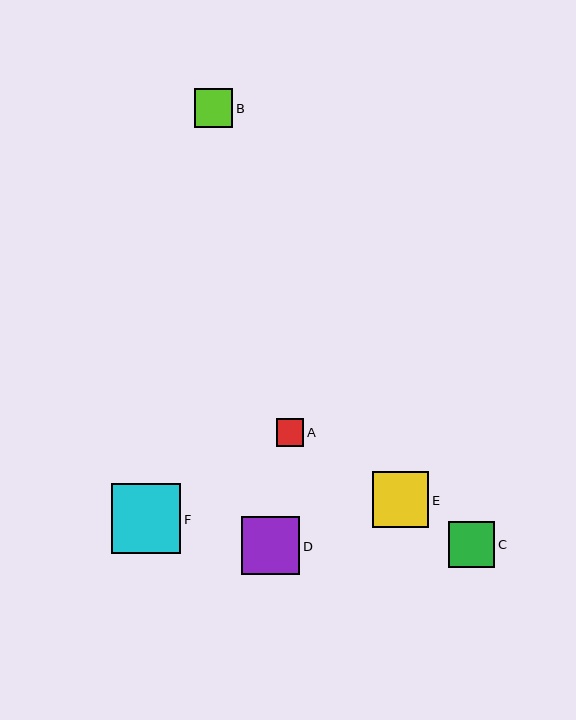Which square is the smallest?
Square A is the smallest with a size of approximately 27 pixels.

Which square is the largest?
Square F is the largest with a size of approximately 70 pixels.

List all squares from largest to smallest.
From largest to smallest: F, D, E, C, B, A.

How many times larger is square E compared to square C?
Square E is approximately 1.2 times the size of square C.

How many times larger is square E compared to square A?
Square E is approximately 2.0 times the size of square A.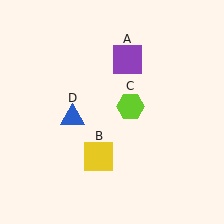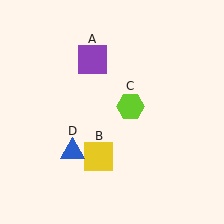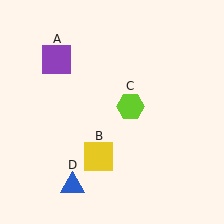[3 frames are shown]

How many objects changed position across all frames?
2 objects changed position: purple square (object A), blue triangle (object D).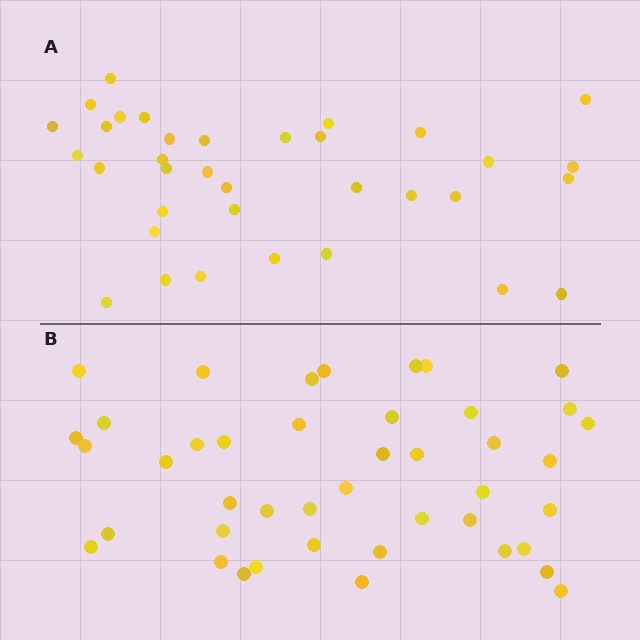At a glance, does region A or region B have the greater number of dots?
Region B (the bottom region) has more dots.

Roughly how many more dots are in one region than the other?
Region B has roughly 8 or so more dots than region A.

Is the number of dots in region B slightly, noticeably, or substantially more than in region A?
Region B has only slightly more — the two regions are fairly close. The ratio is roughly 1.2 to 1.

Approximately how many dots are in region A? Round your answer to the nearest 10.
About 40 dots. (The exact count is 35, which rounds to 40.)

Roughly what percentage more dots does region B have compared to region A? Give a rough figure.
About 25% more.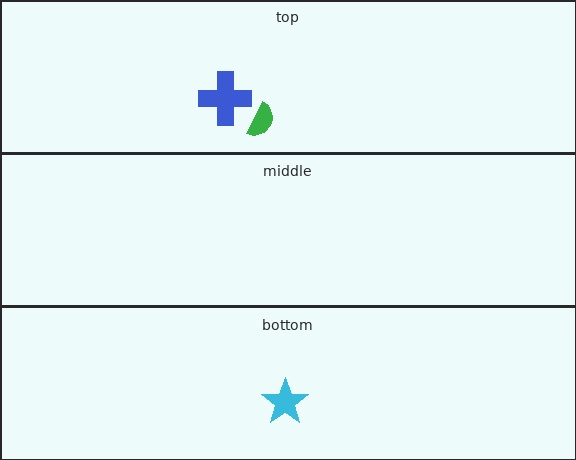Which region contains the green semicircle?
The top region.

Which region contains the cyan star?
The bottom region.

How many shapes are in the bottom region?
1.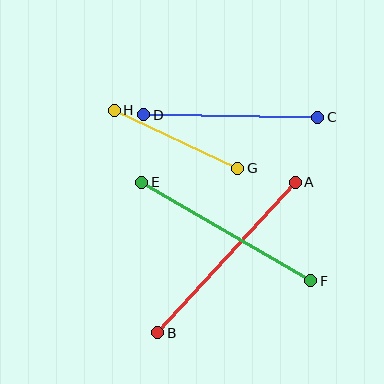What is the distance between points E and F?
The distance is approximately 196 pixels.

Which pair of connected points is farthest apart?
Points A and B are farthest apart.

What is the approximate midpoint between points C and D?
The midpoint is at approximately (231, 116) pixels.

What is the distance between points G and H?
The distance is approximately 137 pixels.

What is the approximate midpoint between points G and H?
The midpoint is at approximately (176, 139) pixels.